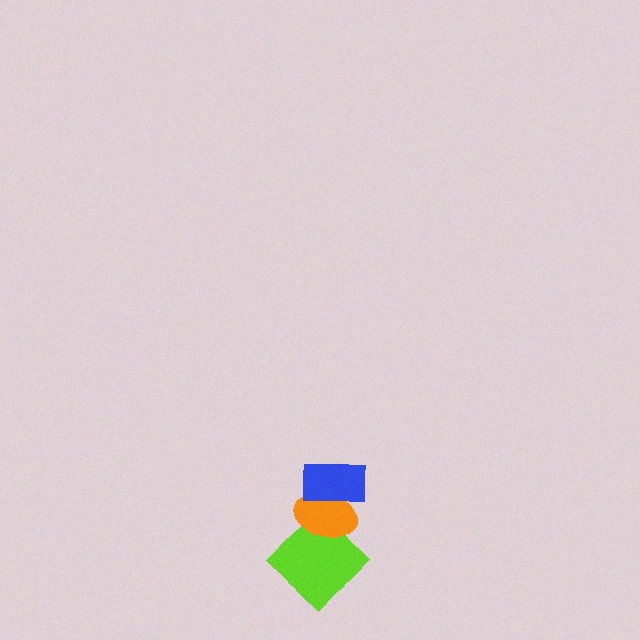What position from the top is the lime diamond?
The lime diamond is 3rd from the top.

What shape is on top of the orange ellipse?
The blue rectangle is on top of the orange ellipse.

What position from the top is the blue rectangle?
The blue rectangle is 1st from the top.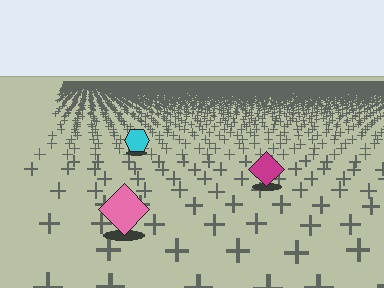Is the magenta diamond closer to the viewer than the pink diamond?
No. The pink diamond is closer — you can tell from the texture gradient: the ground texture is coarser near it.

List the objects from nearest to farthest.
From nearest to farthest: the pink diamond, the magenta diamond, the cyan hexagon.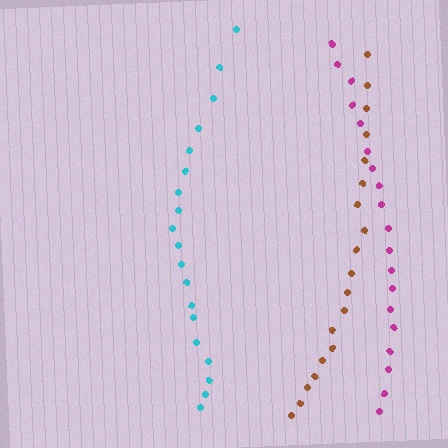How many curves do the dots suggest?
There are 3 distinct paths.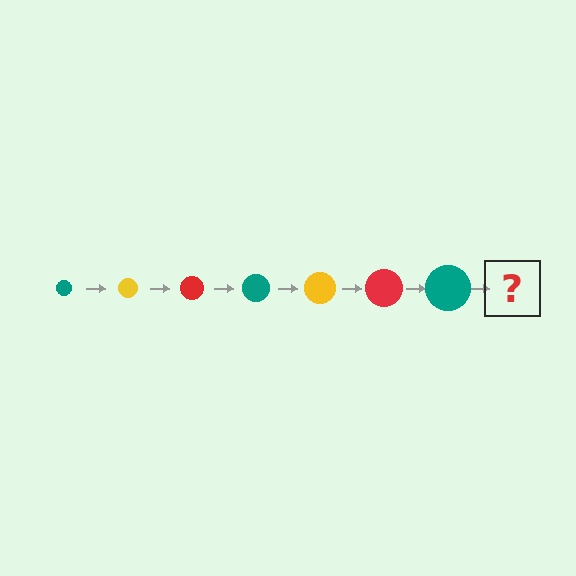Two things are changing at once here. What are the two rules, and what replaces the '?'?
The two rules are that the circle grows larger each step and the color cycles through teal, yellow, and red. The '?' should be a yellow circle, larger than the previous one.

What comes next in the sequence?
The next element should be a yellow circle, larger than the previous one.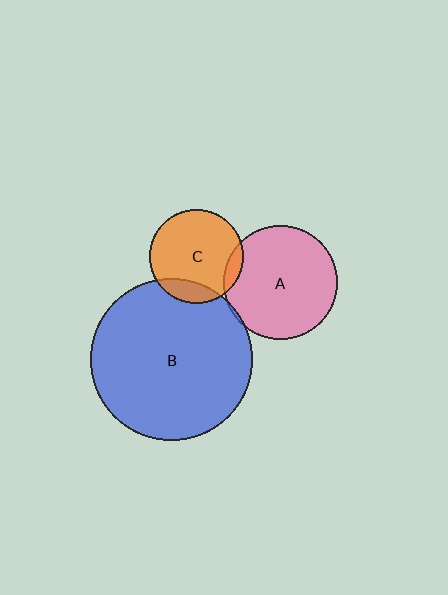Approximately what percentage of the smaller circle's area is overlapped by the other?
Approximately 15%.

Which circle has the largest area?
Circle B (blue).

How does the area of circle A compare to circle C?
Approximately 1.5 times.